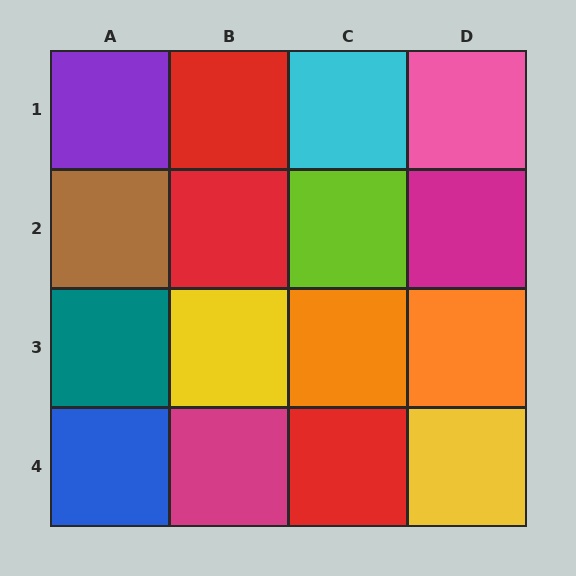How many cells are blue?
1 cell is blue.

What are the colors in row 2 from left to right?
Brown, red, lime, magenta.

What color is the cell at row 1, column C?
Cyan.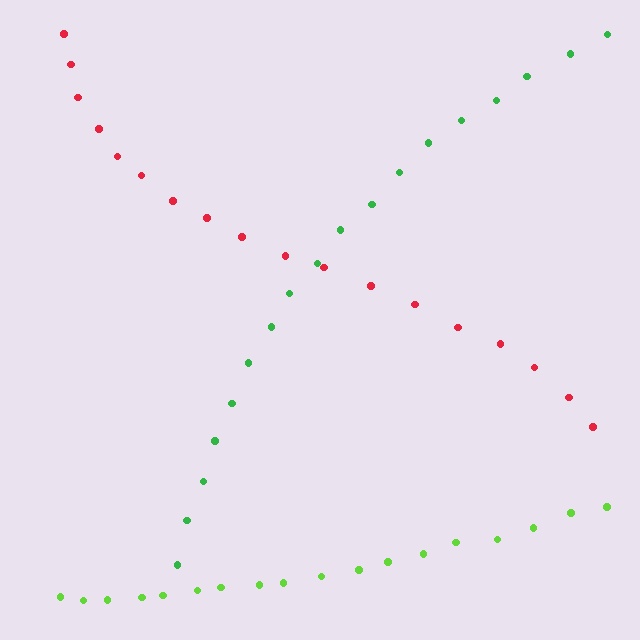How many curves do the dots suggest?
There are 3 distinct paths.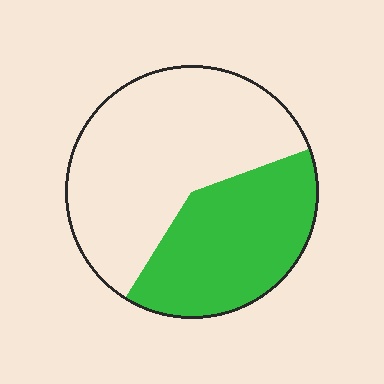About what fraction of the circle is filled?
About two fifths (2/5).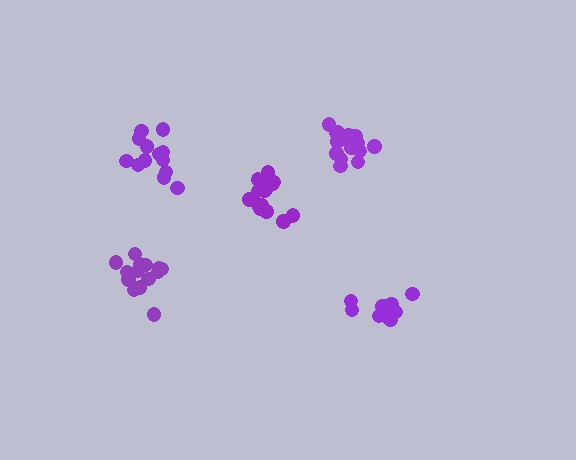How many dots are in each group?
Group 1: 16 dots, Group 2: 11 dots, Group 3: 15 dots, Group 4: 13 dots, Group 5: 14 dots (69 total).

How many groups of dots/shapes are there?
There are 5 groups.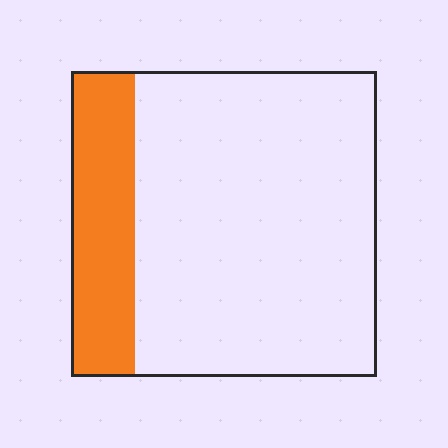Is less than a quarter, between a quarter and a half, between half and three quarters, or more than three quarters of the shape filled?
Less than a quarter.